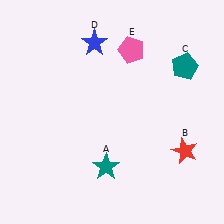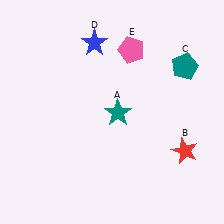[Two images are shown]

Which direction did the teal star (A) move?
The teal star (A) moved up.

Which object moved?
The teal star (A) moved up.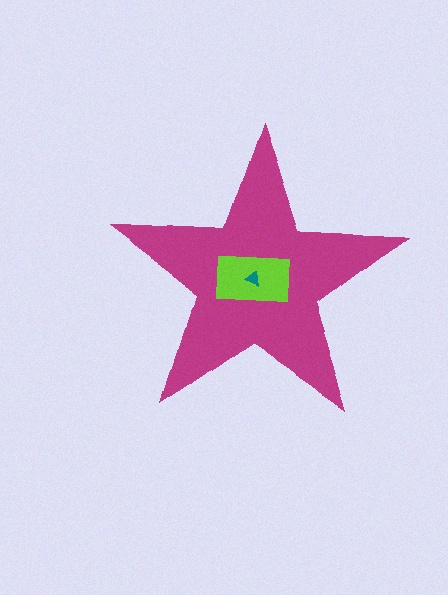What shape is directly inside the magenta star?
The lime rectangle.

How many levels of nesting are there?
3.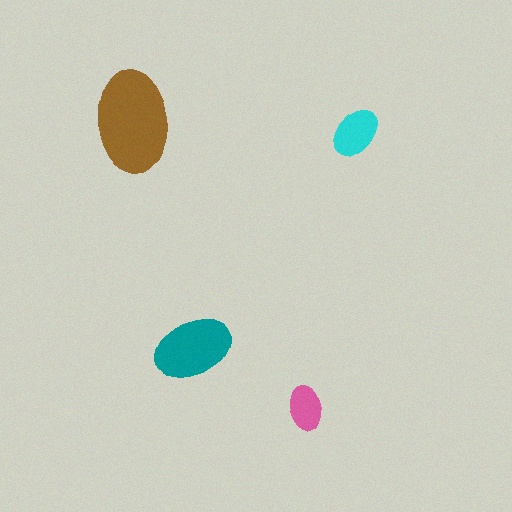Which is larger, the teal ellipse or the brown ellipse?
The brown one.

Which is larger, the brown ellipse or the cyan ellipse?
The brown one.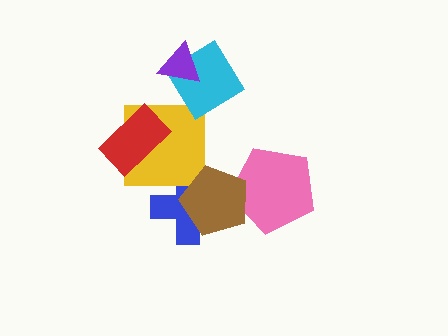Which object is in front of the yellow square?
The red rectangle is in front of the yellow square.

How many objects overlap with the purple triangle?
1 object overlaps with the purple triangle.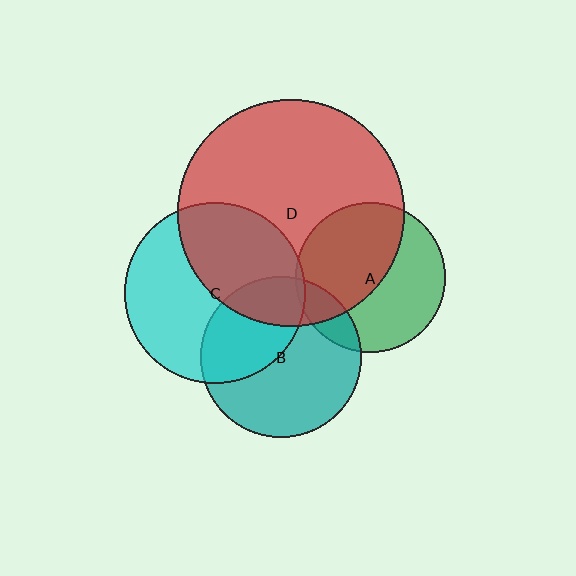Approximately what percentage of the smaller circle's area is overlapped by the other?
Approximately 15%.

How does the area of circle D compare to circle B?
Approximately 2.0 times.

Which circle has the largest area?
Circle D (red).